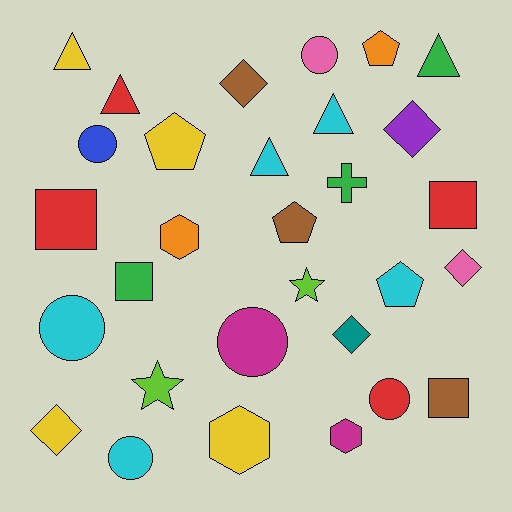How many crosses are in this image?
There is 1 cross.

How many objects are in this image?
There are 30 objects.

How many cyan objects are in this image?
There are 5 cyan objects.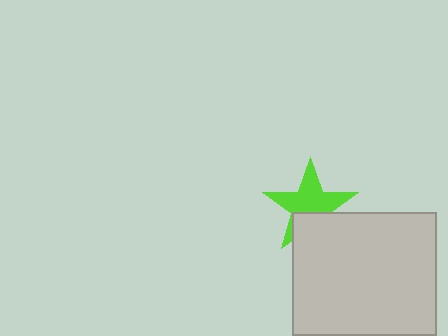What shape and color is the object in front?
The object in front is a light gray rectangle.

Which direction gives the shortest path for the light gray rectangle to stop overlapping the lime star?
Moving down gives the shortest separation.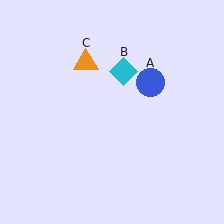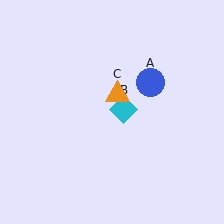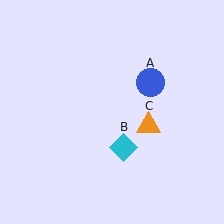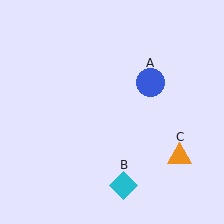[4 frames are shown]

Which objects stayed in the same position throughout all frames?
Blue circle (object A) remained stationary.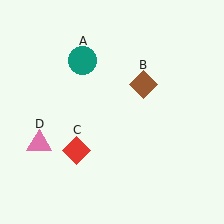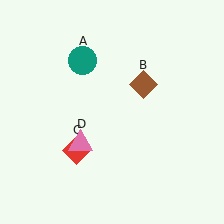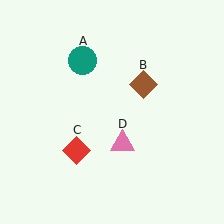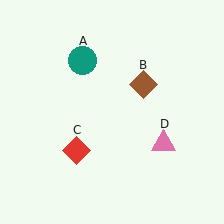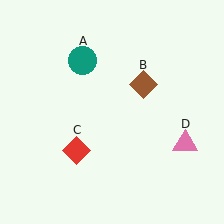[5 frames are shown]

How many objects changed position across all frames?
1 object changed position: pink triangle (object D).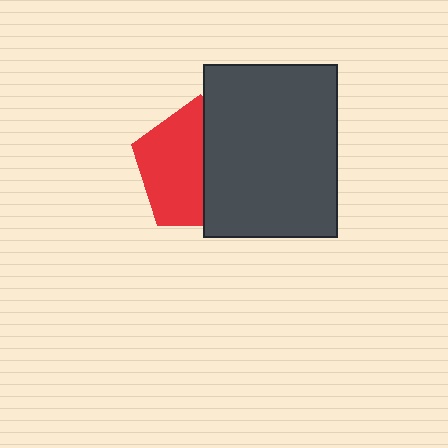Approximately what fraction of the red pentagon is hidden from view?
Roughly 47% of the red pentagon is hidden behind the dark gray rectangle.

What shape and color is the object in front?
The object in front is a dark gray rectangle.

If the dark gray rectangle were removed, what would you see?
You would see the complete red pentagon.